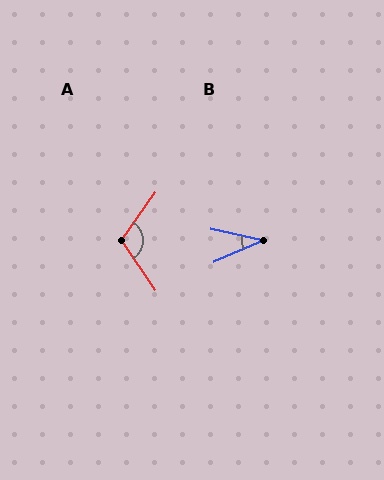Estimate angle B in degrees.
Approximately 36 degrees.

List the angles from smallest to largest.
B (36°), A (111°).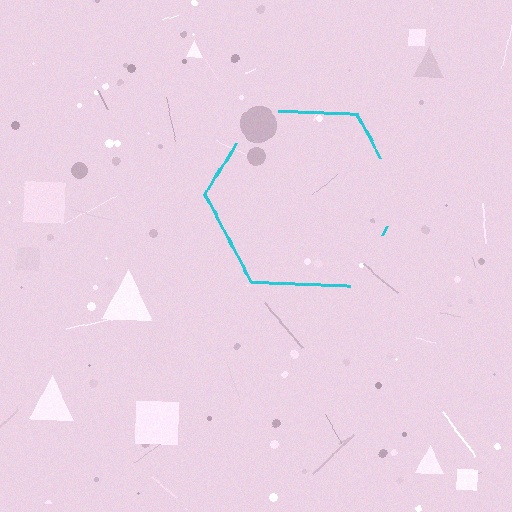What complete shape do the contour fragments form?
The contour fragments form a hexagon.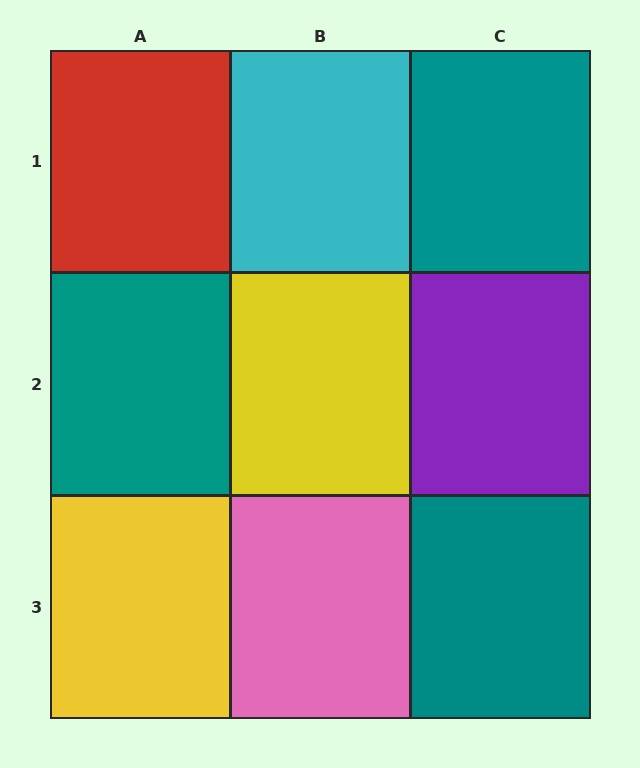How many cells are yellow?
2 cells are yellow.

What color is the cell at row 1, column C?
Teal.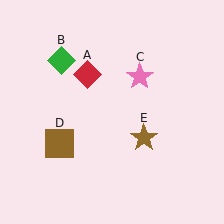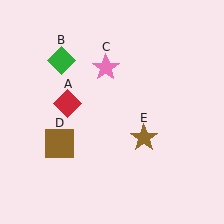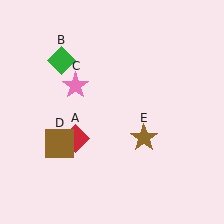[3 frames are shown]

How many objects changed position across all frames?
2 objects changed position: red diamond (object A), pink star (object C).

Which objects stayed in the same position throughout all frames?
Green diamond (object B) and brown square (object D) and brown star (object E) remained stationary.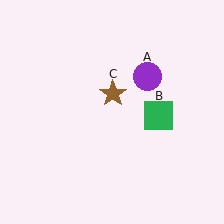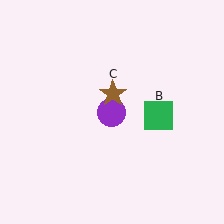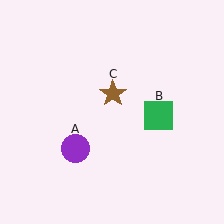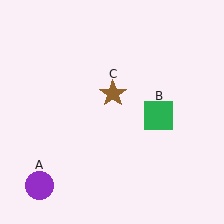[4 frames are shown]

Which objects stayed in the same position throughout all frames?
Green square (object B) and brown star (object C) remained stationary.